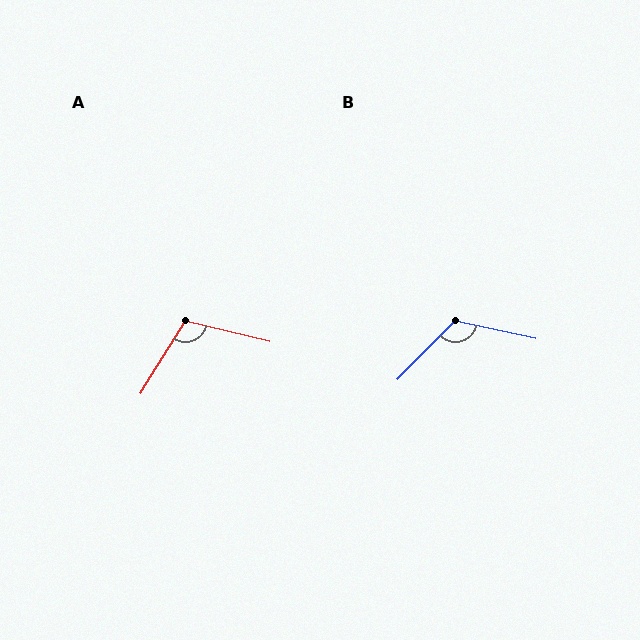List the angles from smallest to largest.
A (108°), B (122°).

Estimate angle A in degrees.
Approximately 108 degrees.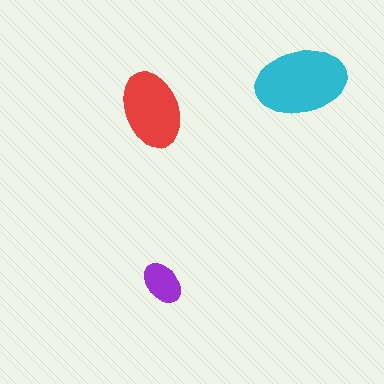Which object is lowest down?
The purple ellipse is bottommost.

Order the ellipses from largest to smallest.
the cyan one, the red one, the purple one.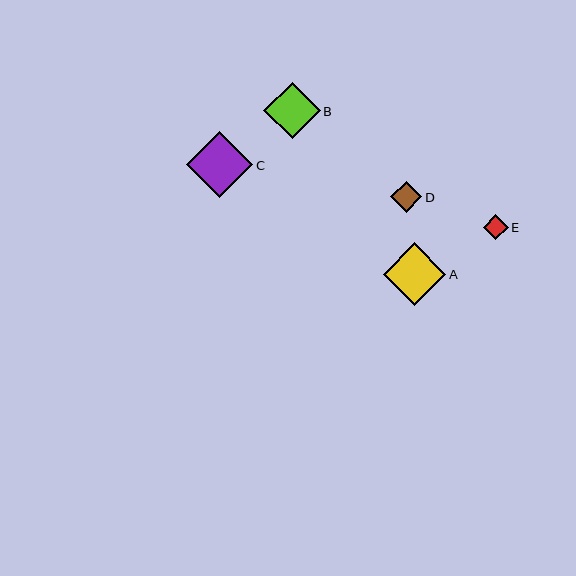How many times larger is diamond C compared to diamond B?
Diamond C is approximately 1.2 times the size of diamond B.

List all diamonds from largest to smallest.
From largest to smallest: C, A, B, D, E.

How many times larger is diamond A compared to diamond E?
Diamond A is approximately 2.6 times the size of diamond E.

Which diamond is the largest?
Diamond C is the largest with a size of approximately 66 pixels.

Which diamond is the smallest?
Diamond E is the smallest with a size of approximately 24 pixels.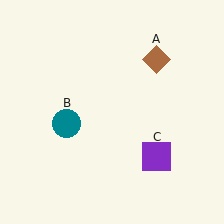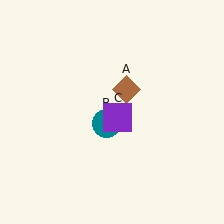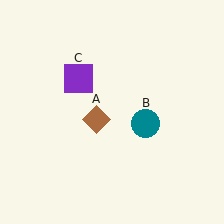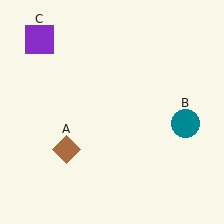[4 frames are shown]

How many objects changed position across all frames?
3 objects changed position: brown diamond (object A), teal circle (object B), purple square (object C).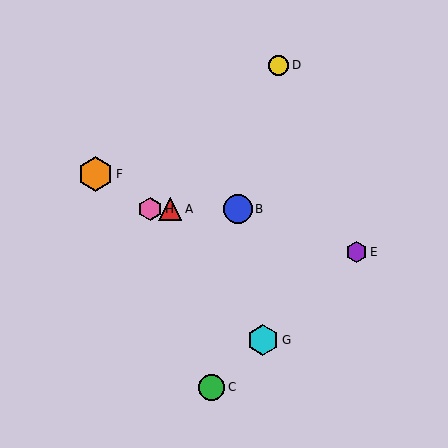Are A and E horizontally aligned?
No, A is at y≈209 and E is at y≈252.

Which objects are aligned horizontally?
Objects A, B, H are aligned horizontally.